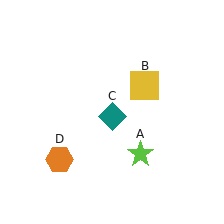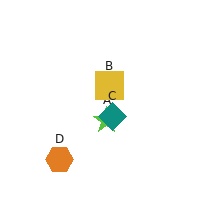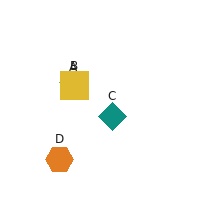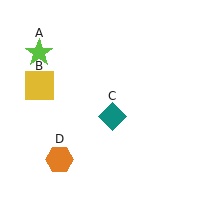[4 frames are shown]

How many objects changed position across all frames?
2 objects changed position: lime star (object A), yellow square (object B).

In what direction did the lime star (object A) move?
The lime star (object A) moved up and to the left.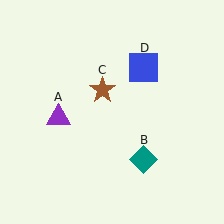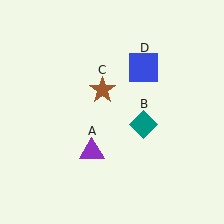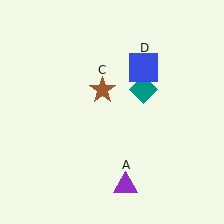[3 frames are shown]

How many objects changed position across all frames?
2 objects changed position: purple triangle (object A), teal diamond (object B).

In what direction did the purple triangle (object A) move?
The purple triangle (object A) moved down and to the right.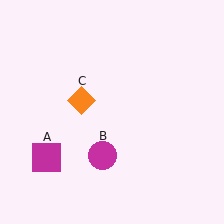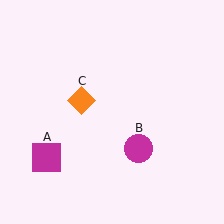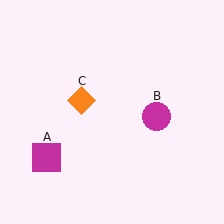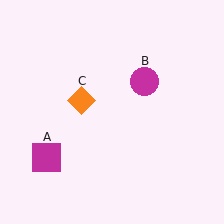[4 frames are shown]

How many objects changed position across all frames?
1 object changed position: magenta circle (object B).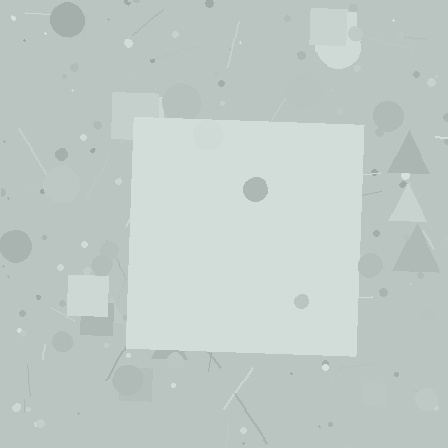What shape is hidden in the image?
A square is hidden in the image.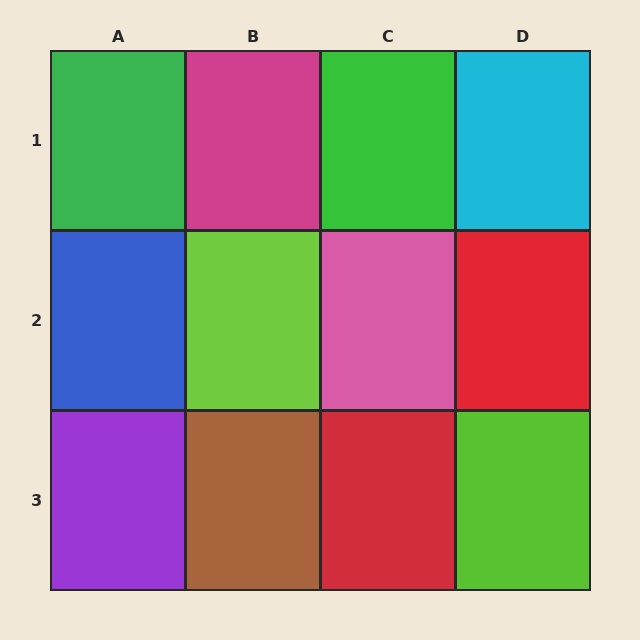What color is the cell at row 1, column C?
Green.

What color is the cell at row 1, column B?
Magenta.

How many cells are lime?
2 cells are lime.